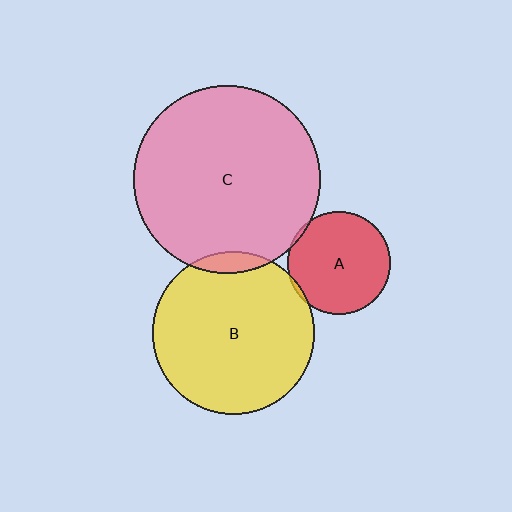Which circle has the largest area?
Circle C (pink).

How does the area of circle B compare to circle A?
Approximately 2.5 times.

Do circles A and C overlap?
Yes.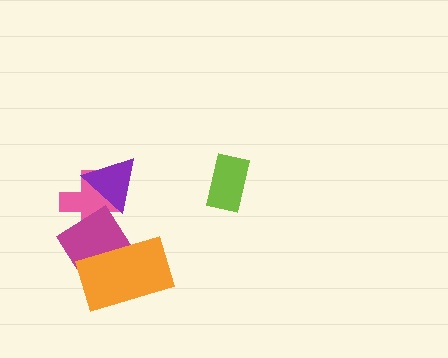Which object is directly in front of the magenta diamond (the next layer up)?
The purple triangle is directly in front of the magenta diamond.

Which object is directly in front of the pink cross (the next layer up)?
The magenta diamond is directly in front of the pink cross.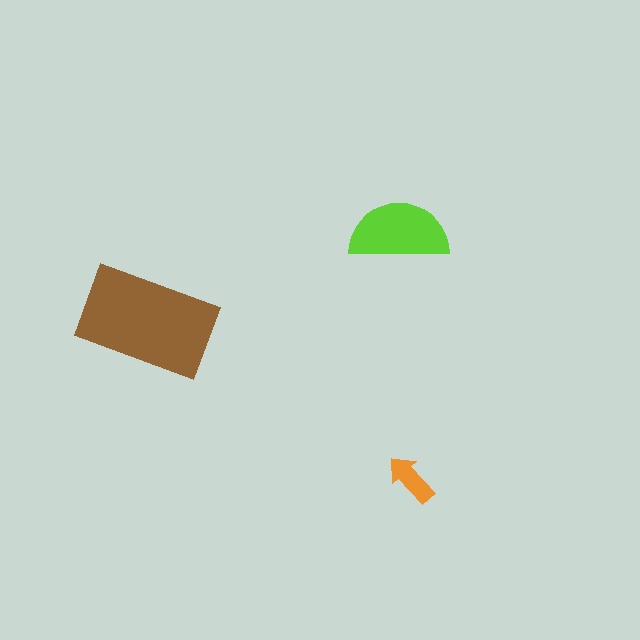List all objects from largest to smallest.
The brown rectangle, the lime semicircle, the orange arrow.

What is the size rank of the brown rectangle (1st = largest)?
1st.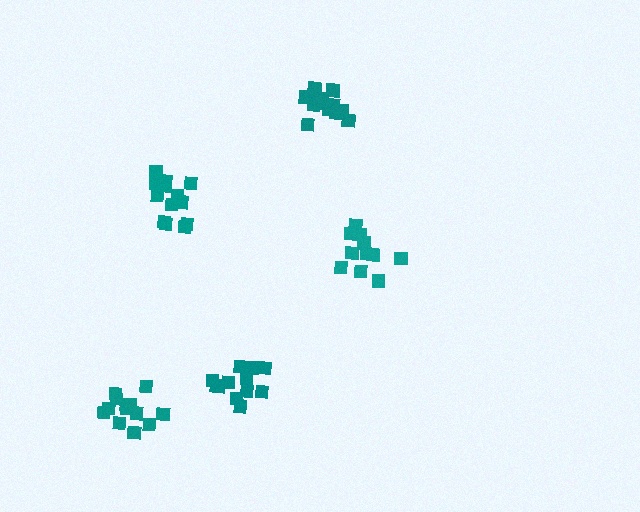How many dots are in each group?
Group 1: 12 dots, Group 2: 15 dots, Group 3: 14 dots, Group 4: 12 dots, Group 5: 13 dots (66 total).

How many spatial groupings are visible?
There are 5 spatial groupings.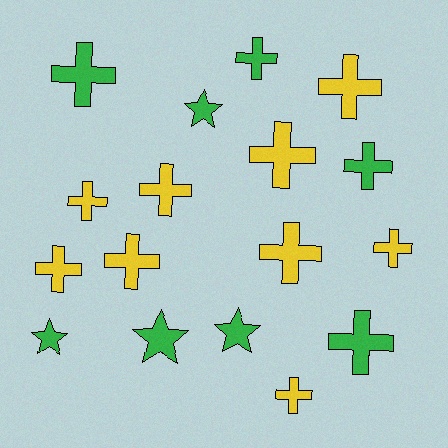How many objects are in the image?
There are 17 objects.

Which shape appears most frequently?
Cross, with 13 objects.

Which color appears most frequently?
Yellow, with 9 objects.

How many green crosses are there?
There are 4 green crosses.